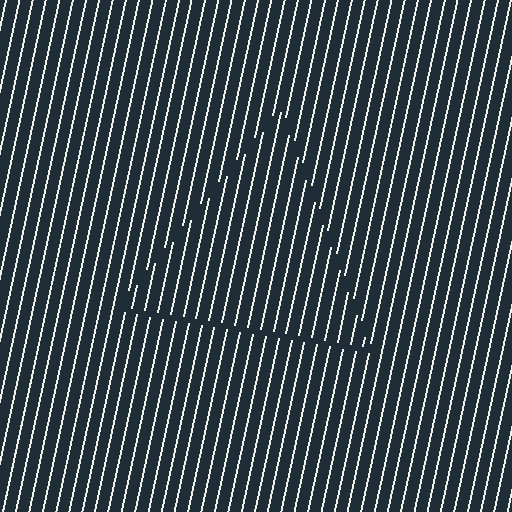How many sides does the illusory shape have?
3 sides — the line-ends trace a triangle.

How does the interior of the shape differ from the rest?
The interior of the shape contains the same grating, shifted by half a period — the contour is defined by the phase discontinuity where line-ends from the inner and outer gratings abut.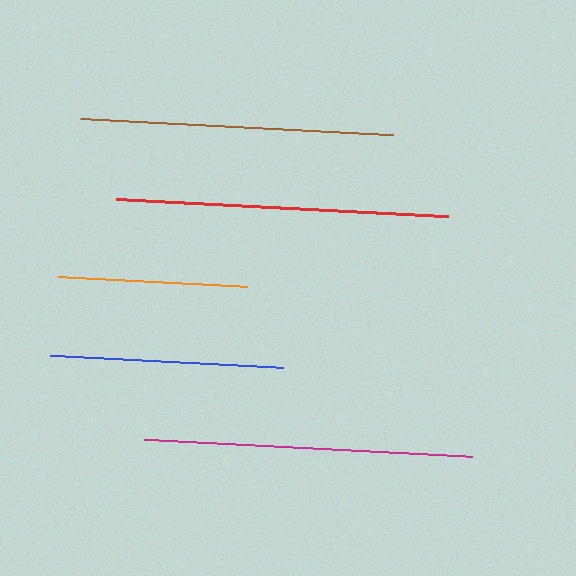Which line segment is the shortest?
The orange line is the shortest at approximately 189 pixels.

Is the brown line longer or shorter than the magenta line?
The magenta line is longer than the brown line.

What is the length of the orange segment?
The orange segment is approximately 189 pixels long.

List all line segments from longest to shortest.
From longest to shortest: red, magenta, brown, blue, orange.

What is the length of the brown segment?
The brown segment is approximately 313 pixels long.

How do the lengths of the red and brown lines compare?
The red and brown lines are approximately the same length.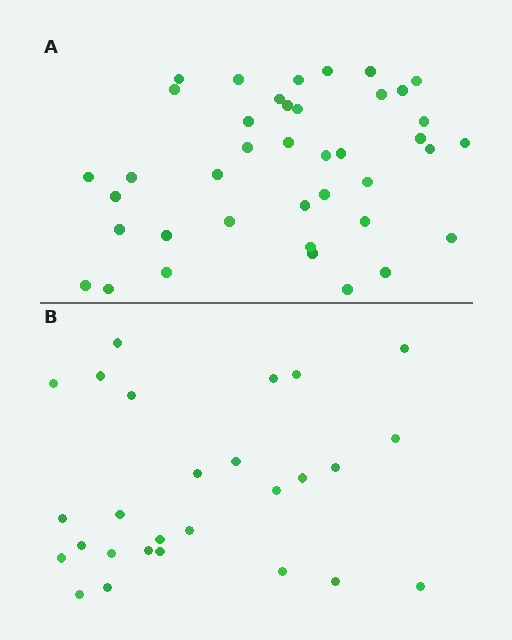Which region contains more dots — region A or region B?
Region A (the top region) has more dots.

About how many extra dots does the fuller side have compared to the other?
Region A has approximately 15 more dots than region B.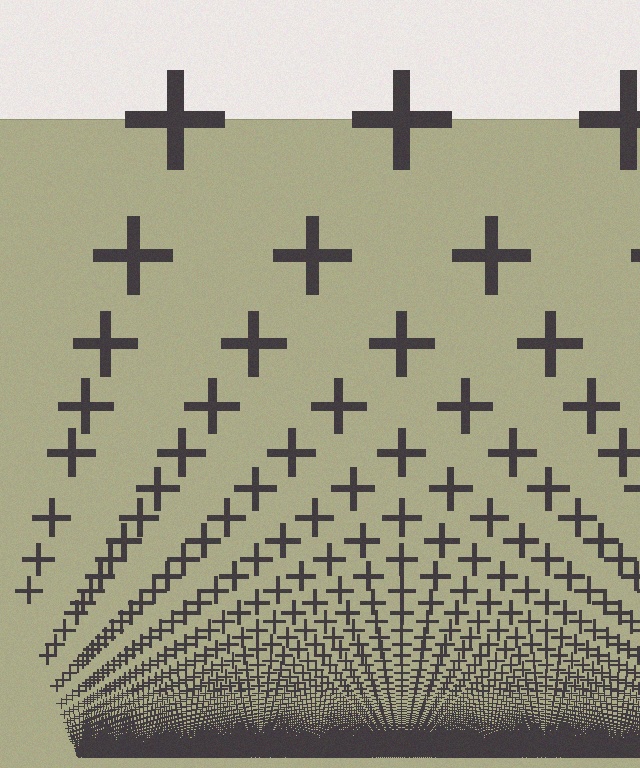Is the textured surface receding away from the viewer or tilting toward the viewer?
The surface appears to tilt toward the viewer. Texture elements get larger and sparser toward the top.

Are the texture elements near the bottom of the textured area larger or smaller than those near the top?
Smaller. The gradient is inverted — elements near the bottom are smaller and denser.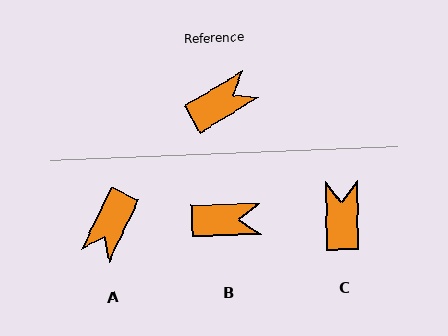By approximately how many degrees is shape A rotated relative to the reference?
Approximately 147 degrees clockwise.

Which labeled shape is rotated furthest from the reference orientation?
A, about 147 degrees away.